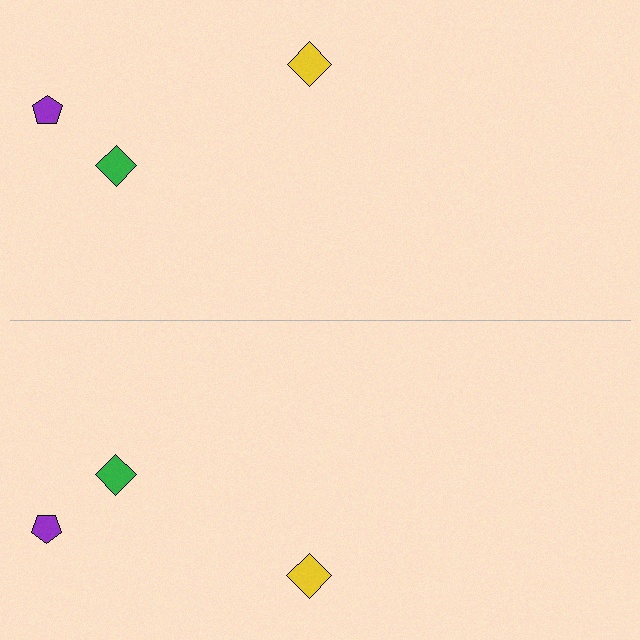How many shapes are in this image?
There are 6 shapes in this image.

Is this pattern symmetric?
Yes, this pattern has bilateral (reflection) symmetry.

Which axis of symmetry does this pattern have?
The pattern has a horizontal axis of symmetry running through the center of the image.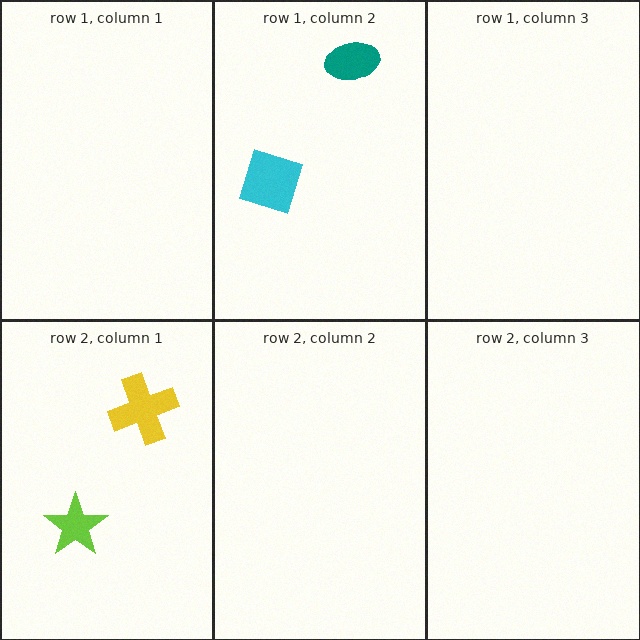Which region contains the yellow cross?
The row 2, column 1 region.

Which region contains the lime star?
The row 2, column 1 region.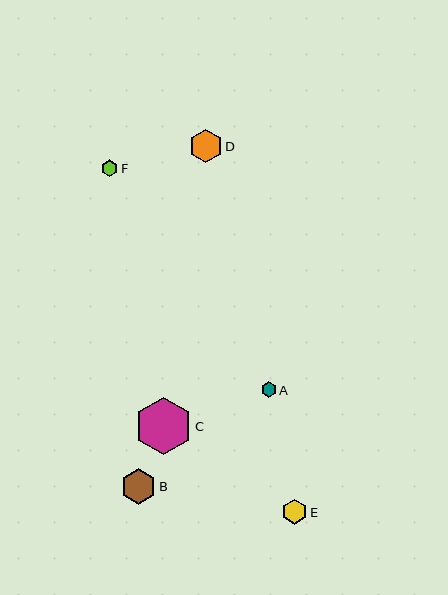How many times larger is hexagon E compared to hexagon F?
Hexagon E is approximately 1.5 times the size of hexagon F.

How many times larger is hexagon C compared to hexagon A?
Hexagon C is approximately 3.7 times the size of hexagon A.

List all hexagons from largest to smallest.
From largest to smallest: C, B, D, E, F, A.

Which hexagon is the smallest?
Hexagon A is the smallest with a size of approximately 15 pixels.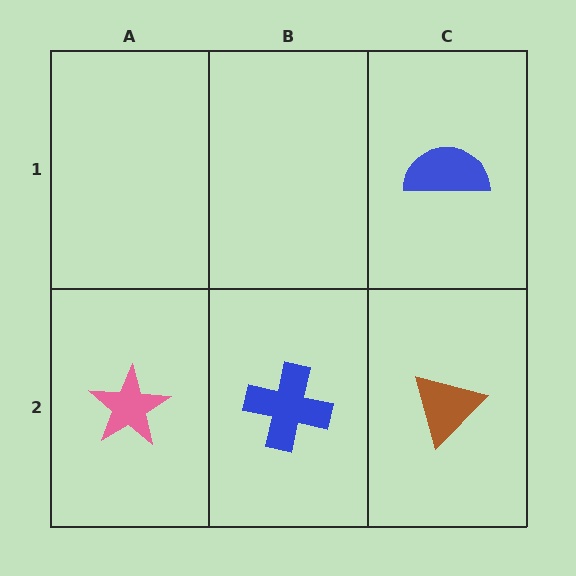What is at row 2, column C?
A brown triangle.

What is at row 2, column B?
A blue cross.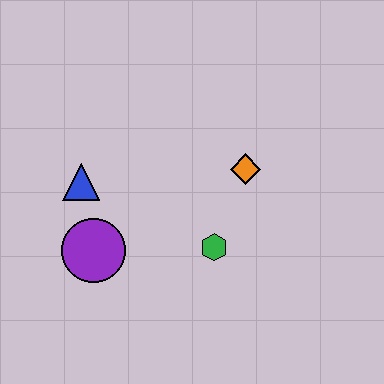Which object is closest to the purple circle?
The blue triangle is closest to the purple circle.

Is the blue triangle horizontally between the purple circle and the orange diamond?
No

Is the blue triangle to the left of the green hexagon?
Yes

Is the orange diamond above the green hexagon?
Yes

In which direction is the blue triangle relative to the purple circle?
The blue triangle is above the purple circle.